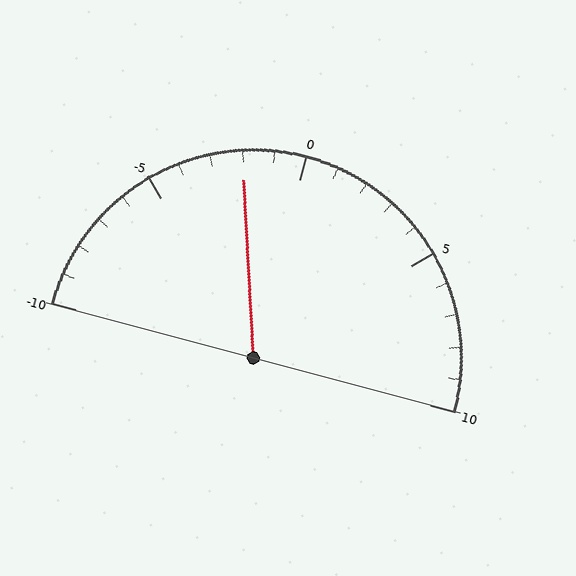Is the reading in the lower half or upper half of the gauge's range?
The reading is in the lower half of the range (-10 to 10).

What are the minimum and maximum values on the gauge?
The gauge ranges from -10 to 10.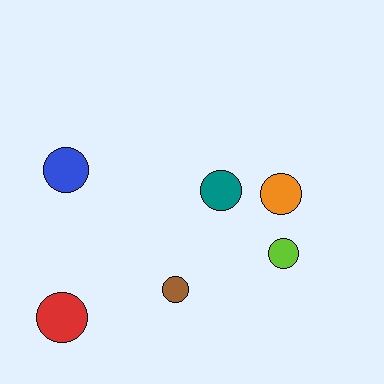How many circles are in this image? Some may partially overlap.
There are 6 circles.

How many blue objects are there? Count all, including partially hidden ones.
There is 1 blue object.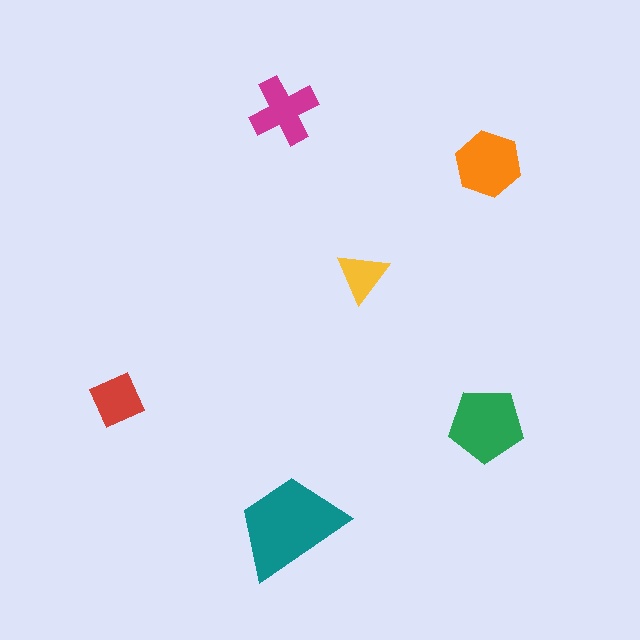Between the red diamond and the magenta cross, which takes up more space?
The magenta cross.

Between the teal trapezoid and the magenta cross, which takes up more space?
The teal trapezoid.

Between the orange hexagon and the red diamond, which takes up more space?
The orange hexagon.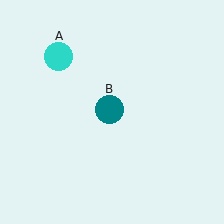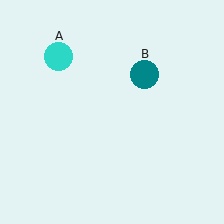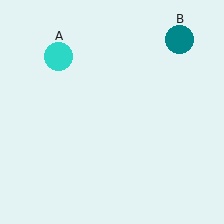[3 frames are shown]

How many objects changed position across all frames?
1 object changed position: teal circle (object B).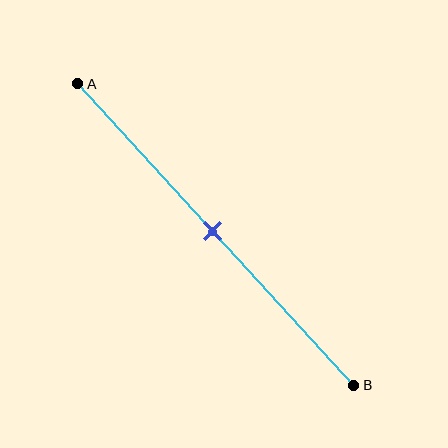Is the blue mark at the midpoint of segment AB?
Yes, the mark is approximately at the midpoint.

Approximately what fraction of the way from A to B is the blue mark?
The blue mark is approximately 50% of the way from A to B.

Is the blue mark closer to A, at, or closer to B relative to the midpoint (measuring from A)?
The blue mark is approximately at the midpoint of segment AB.